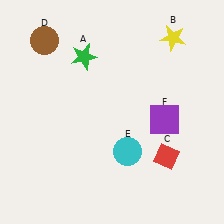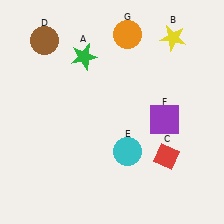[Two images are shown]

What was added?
An orange circle (G) was added in Image 2.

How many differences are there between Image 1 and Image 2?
There is 1 difference between the two images.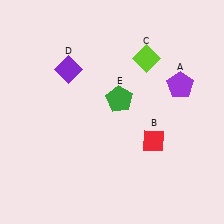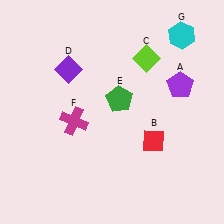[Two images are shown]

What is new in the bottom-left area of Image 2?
A magenta cross (F) was added in the bottom-left area of Image 2.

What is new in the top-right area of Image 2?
A cyan hexagon (G) was added in the top-right area of Image 2.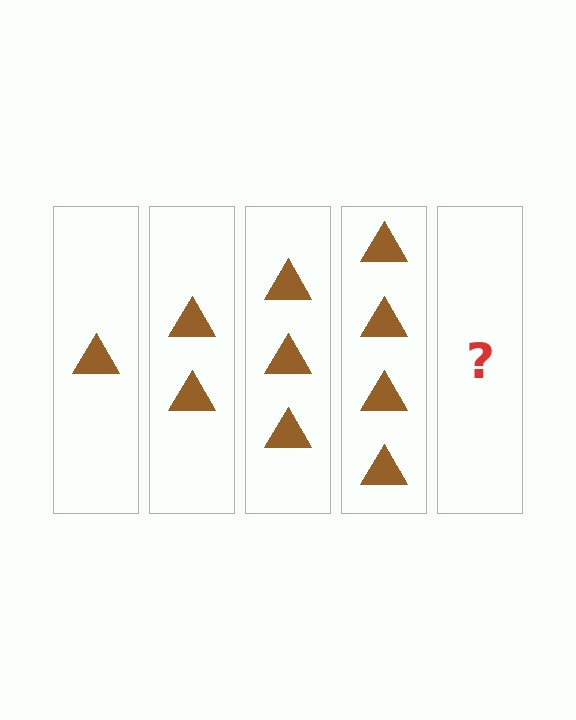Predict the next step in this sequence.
The next step is 5 triangles.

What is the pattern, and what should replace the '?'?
The pattern is that each step adds one more triangle. The '?' should be 5 triangles.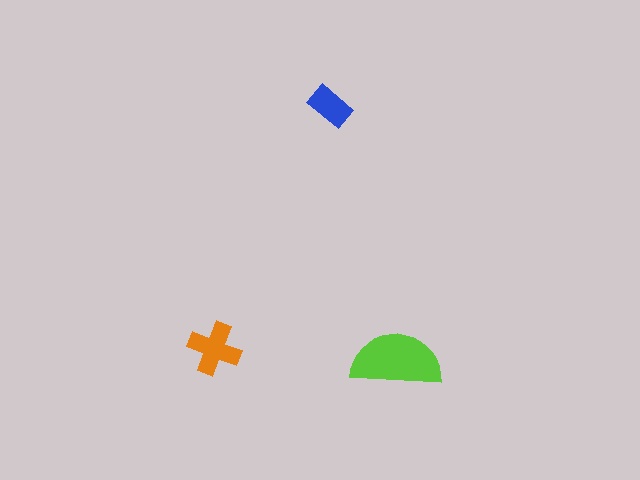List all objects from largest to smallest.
The lime semicircle, the orange cross, the blue rectangle.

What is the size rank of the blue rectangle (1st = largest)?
3rd.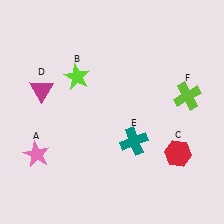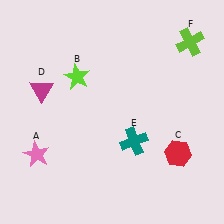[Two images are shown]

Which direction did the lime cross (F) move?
The lime cross (F) moved up.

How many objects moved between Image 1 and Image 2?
1 object moved between the two images.